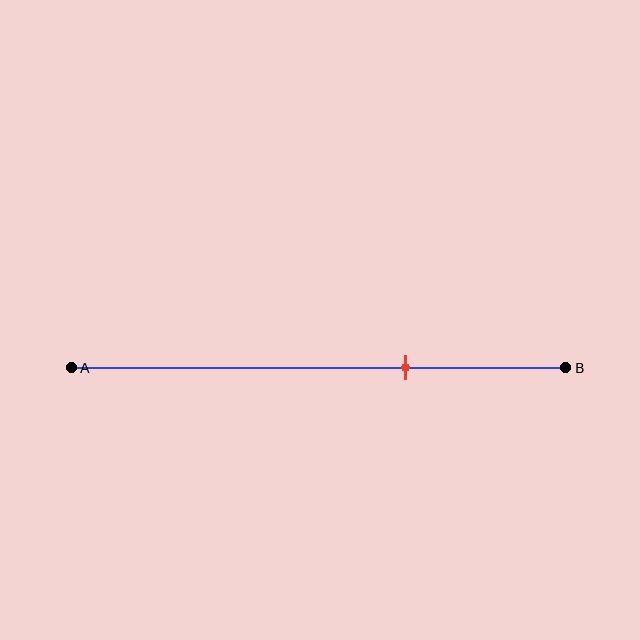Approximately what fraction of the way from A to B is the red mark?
The red mark is approximately 70% of the way from A to B.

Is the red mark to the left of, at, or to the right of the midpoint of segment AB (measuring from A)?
The red mark is to the right of the midpoint of segment AB.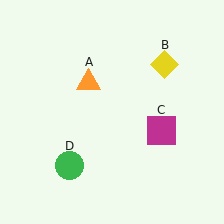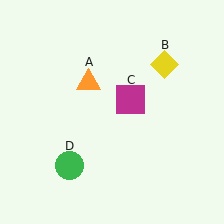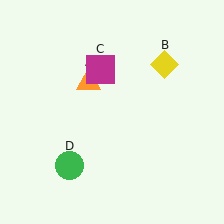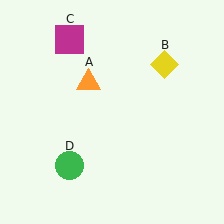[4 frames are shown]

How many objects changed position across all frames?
1 object changed position: magenta square (object C).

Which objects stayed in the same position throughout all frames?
Orange triangle (object A) and yellow diamond (object B) and green circle (object D) remained stationary.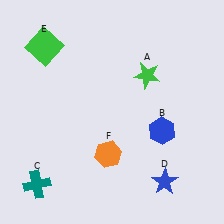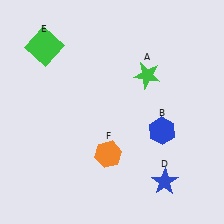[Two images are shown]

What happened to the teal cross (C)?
The teal cross (C) was removed in Image 2. It was in the bottom-left area of Image 1.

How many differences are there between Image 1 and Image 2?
There is 1 difference between the two images.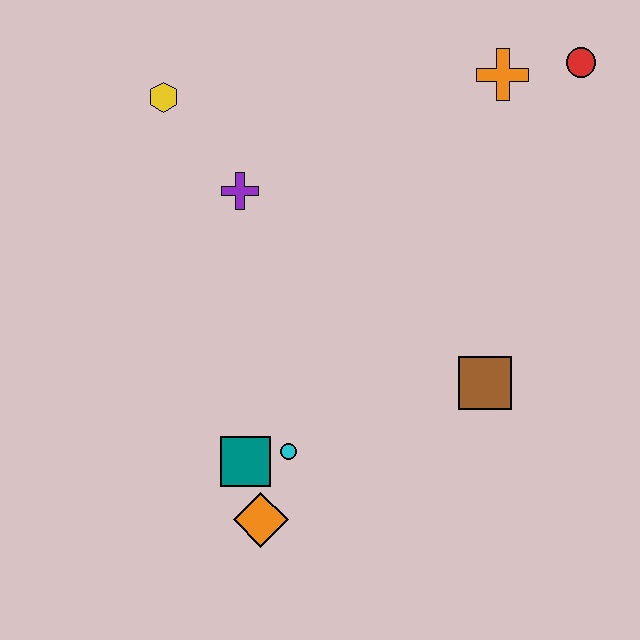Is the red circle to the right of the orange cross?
Yes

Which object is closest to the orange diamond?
The teal square is closest to the orange diamond.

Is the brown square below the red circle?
Yes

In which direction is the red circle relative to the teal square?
The red circle is above the teal square.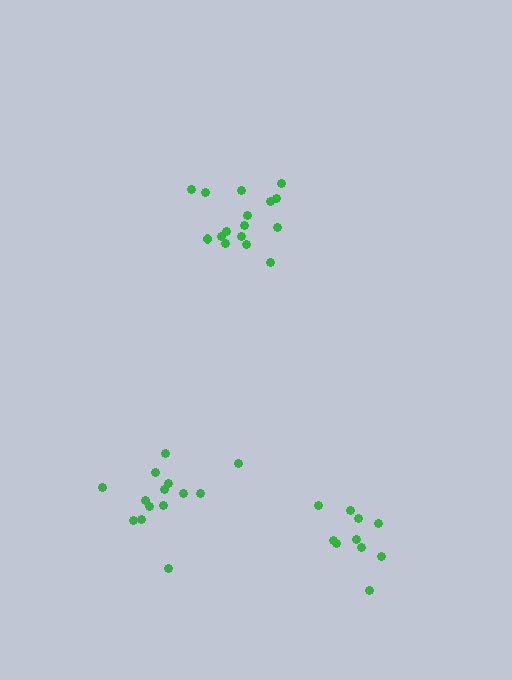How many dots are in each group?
Group 1: 14 dots, Group 2: 16 dots, Group 3: 10 dots (40 total).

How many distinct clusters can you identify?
There are 3 distinct clusters.